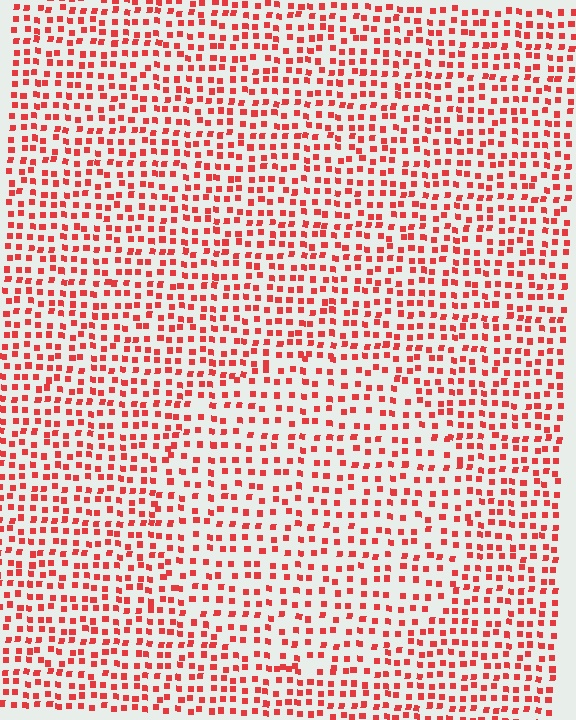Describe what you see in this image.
The image contains small red elements arranged at two different densities. A circle-shaped region is visible where the elements are less densely packed than the surrounding area.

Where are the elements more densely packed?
The elements are more densely packed outside the circle boundary.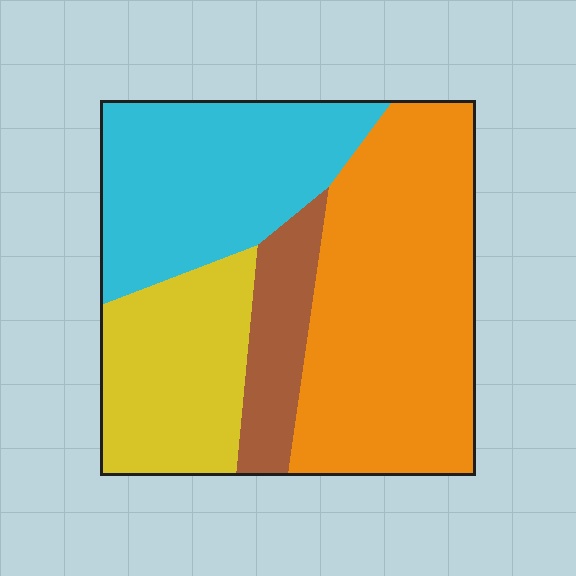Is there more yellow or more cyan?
Cyan.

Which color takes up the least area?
Brown, at roughly 10%.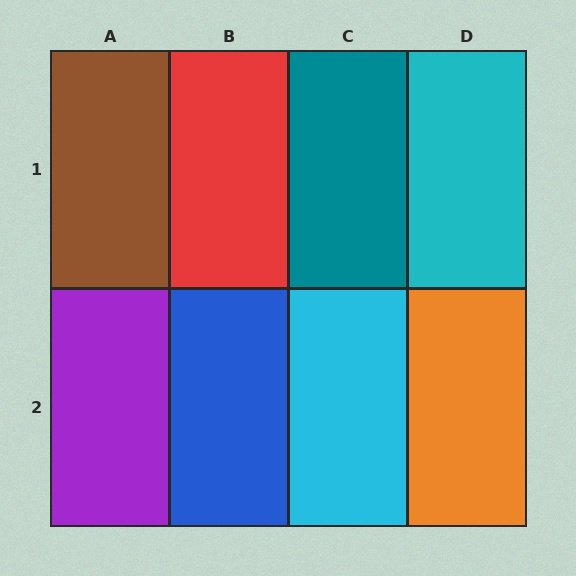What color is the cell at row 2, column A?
Purple.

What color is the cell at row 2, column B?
Blue.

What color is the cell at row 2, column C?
Cyan.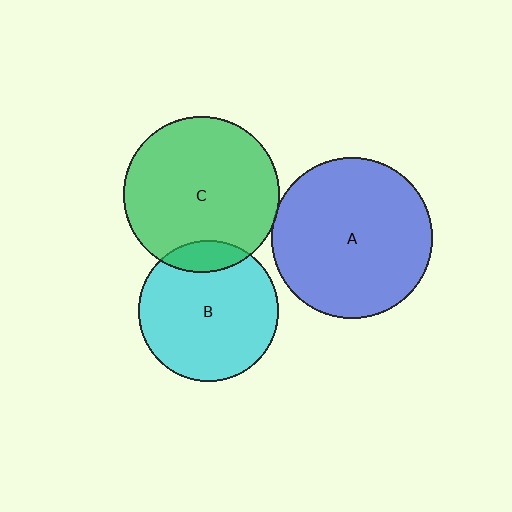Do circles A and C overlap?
Yes.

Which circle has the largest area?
Circle A (blue).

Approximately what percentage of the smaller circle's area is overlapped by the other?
Approximately 5%.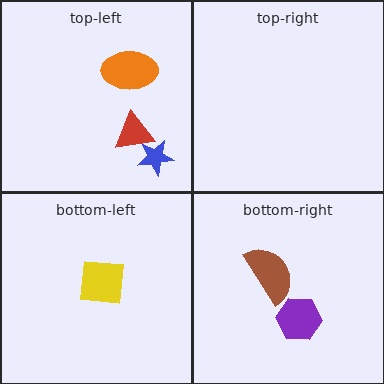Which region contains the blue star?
The top-left region.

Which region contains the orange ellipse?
The top-left region.